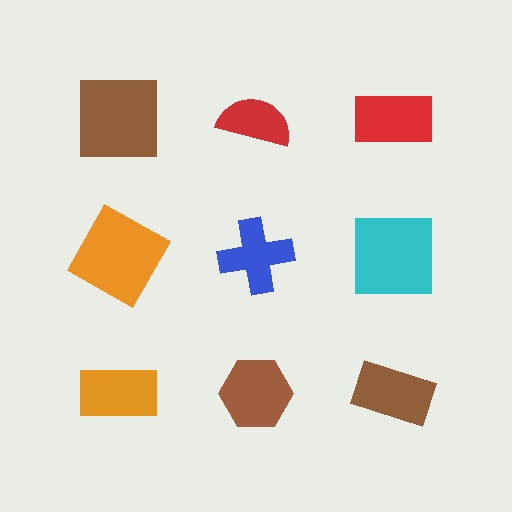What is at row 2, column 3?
A cyan square.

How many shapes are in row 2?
3 shapes.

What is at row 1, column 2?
A red semicircle.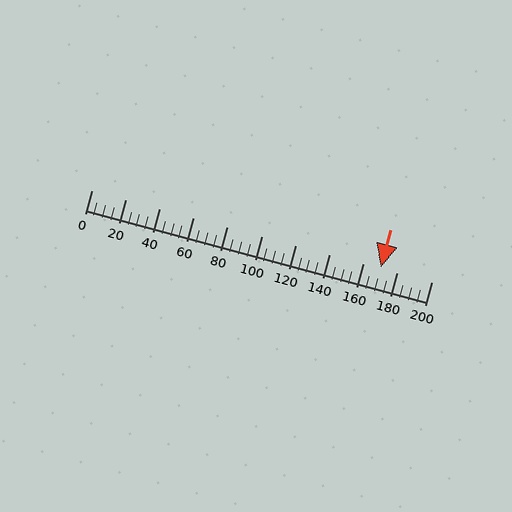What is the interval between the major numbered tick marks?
The major tick marks are spaced 20 units apart.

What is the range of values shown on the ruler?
The ruler shows values from 0 to 200.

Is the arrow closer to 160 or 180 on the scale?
The arrow is closer to 180.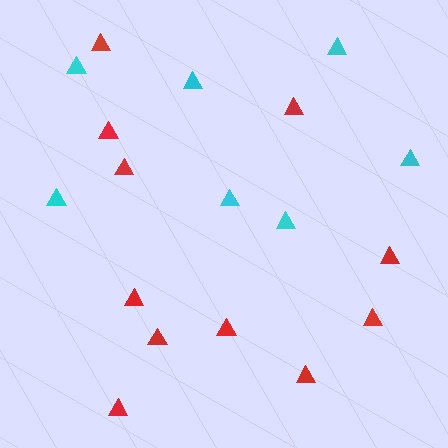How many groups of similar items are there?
There are 2 groups: one group of red triangles (11) and one group of cyan triangles (7).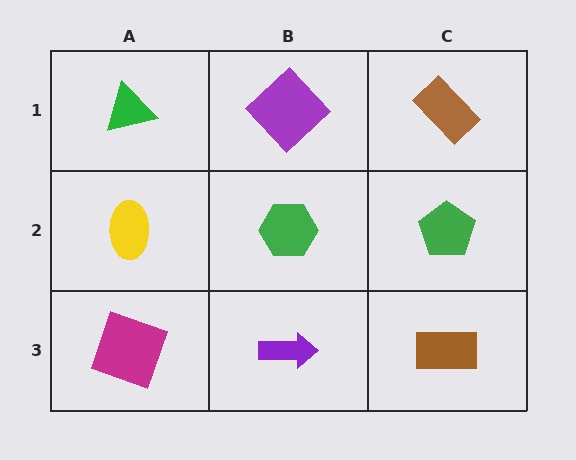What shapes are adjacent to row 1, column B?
A green hexagon (row 2, column B), a green triangle (row 1, column A), a brown rectangle (row 1, column C).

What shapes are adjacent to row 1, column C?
A green pentagon (row 2, column C), a purple diamond (row 1, column B).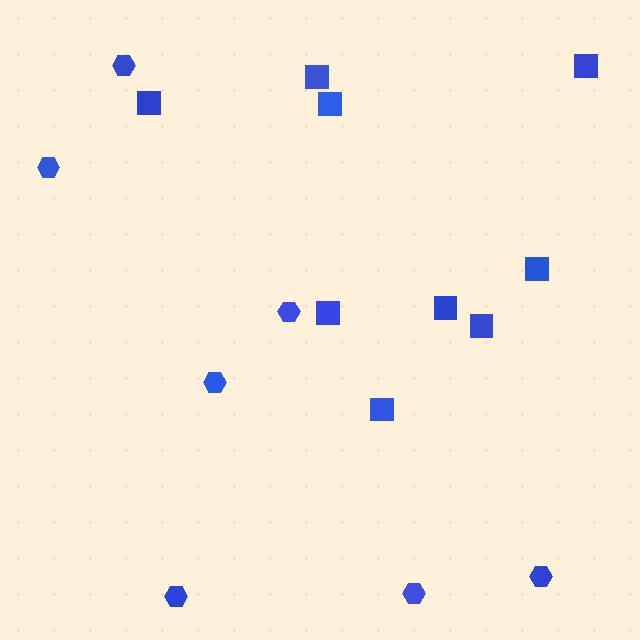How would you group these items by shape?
There are 2 groups: one group of hexagons (7) and one group of squares (9).